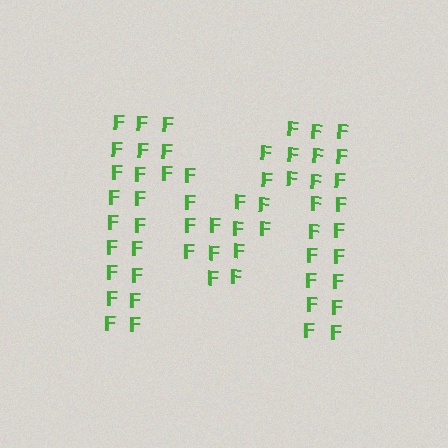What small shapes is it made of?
It is made of small letter F's.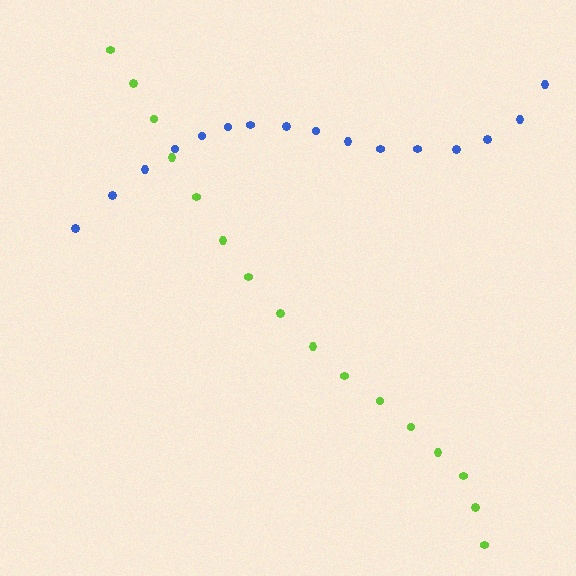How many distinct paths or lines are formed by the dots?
There are 2 distinct paths.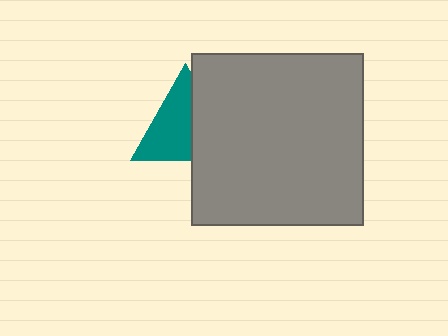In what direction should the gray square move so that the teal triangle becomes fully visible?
The gray square should move right. That is the shortest direction to clear the overlap and leave the teal triangle fully visible.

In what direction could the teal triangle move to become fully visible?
The teal triangle could move left. That would shift it out from behind the gray square entirely.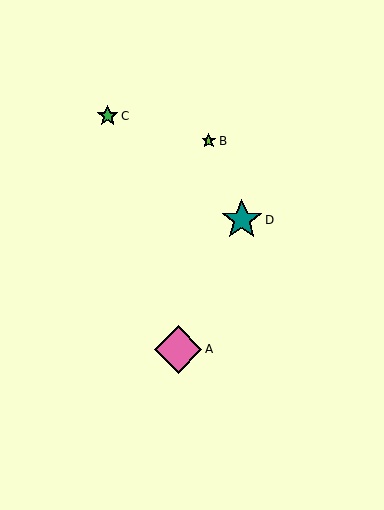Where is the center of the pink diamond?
The center of the pink diamond is at (178, 349).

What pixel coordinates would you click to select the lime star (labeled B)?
Click at (209, 141) to select the lime star B.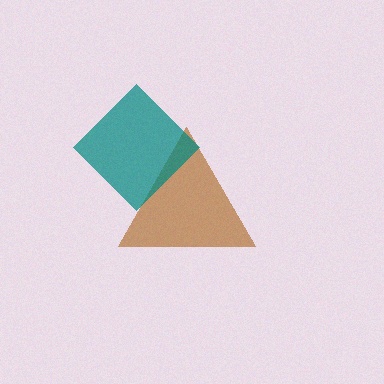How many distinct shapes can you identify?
There are 2 distinct shapes: a brown triangle, a teal diamond.